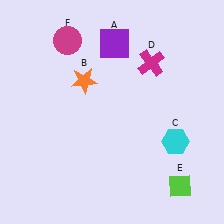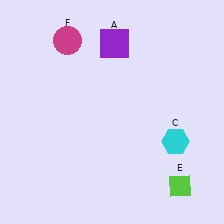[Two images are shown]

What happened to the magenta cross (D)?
The magenta cross (D) was removed in Image 2. It was in the top-right area of Image 1.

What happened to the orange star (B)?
The orange star (B) was removed in Image 2. It was in the top-left area of Image 1.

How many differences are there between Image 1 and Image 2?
There are 2 differences between the two images.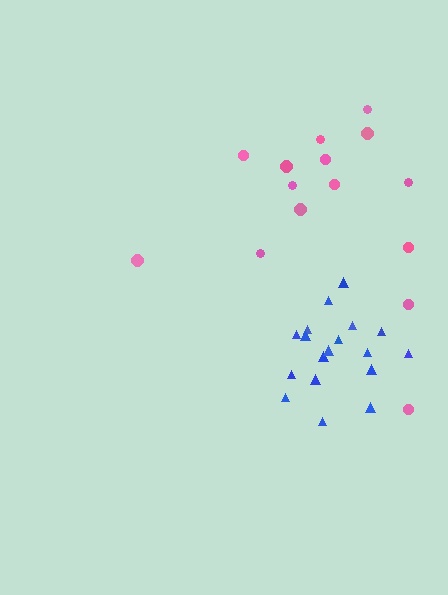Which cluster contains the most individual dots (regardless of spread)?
Blue (19).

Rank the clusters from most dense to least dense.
blue, pink.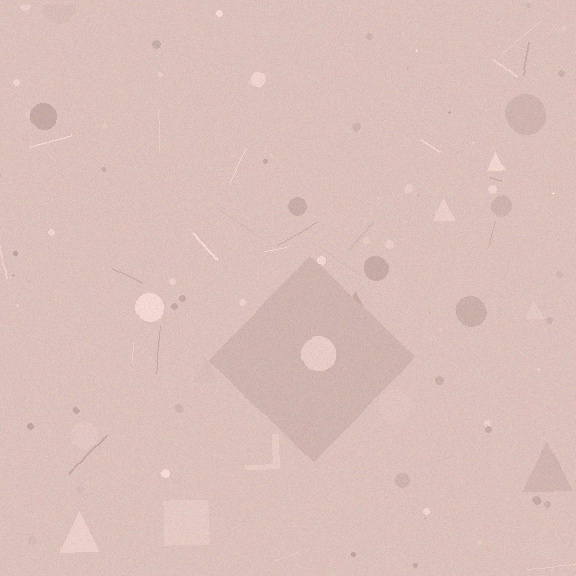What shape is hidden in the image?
A diamond is hidden in the image.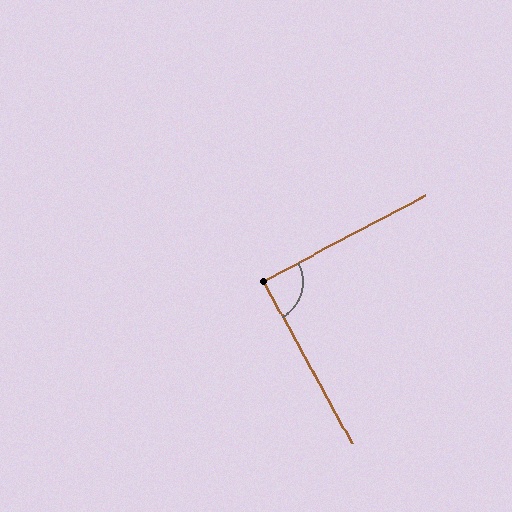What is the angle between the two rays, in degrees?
Approximately 90 degrees.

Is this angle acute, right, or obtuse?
It is approximately a right angle.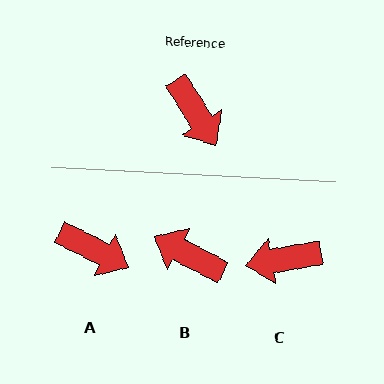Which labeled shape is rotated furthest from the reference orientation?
B, about 149 degrees away.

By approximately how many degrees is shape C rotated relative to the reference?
Approximately 112 degrees clockwise.